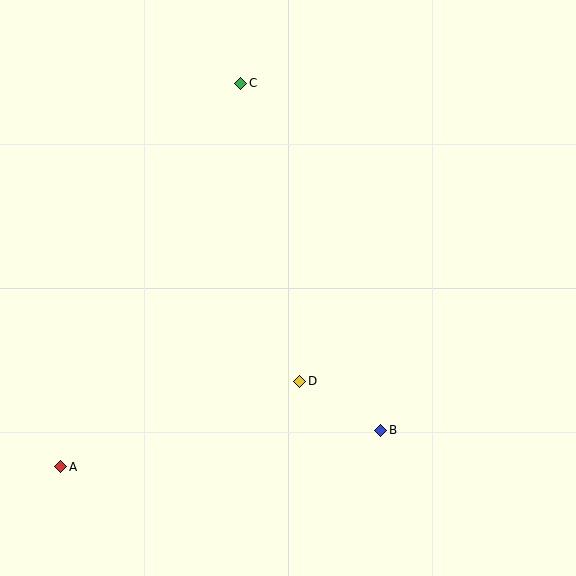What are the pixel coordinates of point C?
Point C is at (241, 83).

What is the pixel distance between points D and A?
The distance between D and A is 254 pixels.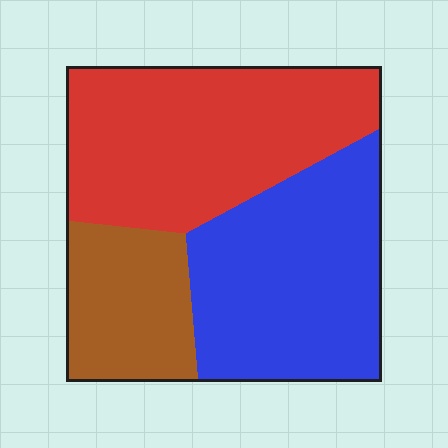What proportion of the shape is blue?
Blue takes up about three eighths (3/8) of the shape.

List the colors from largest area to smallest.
From largest to smallest: red, blue, brown.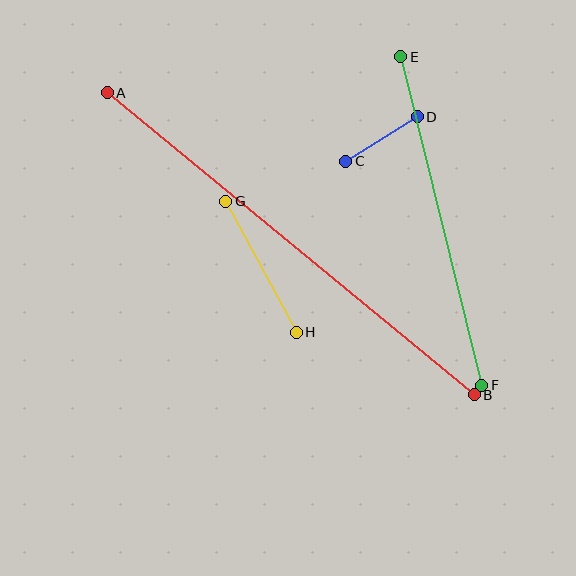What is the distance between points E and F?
The distance is approximately 338 pixels.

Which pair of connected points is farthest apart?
Points A and B are farthest apart.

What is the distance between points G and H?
The distance is approximately 148 pixels.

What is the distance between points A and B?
The distance is approximately 475 pixels.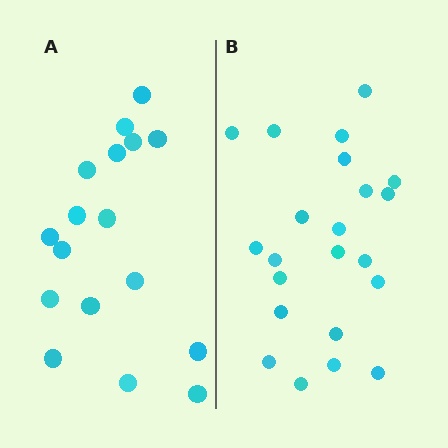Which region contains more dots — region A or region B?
Region B (the right region) has more dots.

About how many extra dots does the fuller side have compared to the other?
Region B has about 5 more dots than region A.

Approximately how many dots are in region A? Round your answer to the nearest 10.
About 20 dots. (The exact count is 17, which rounds to 20.)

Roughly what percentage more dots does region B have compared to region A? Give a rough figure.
About 30% more.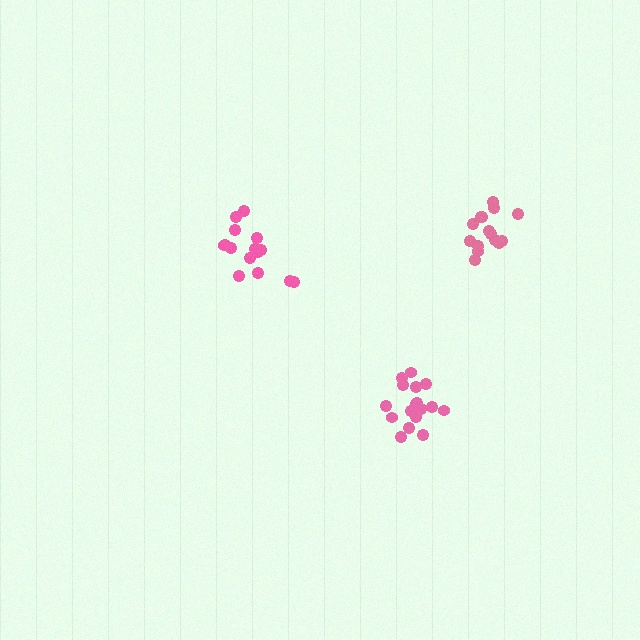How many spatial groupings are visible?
There are 3 spatial groupings.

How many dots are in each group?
Group 1: 17 dots, Group 2: 15 dots, Group 3: 15 dots (47 total).